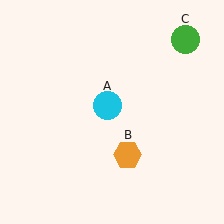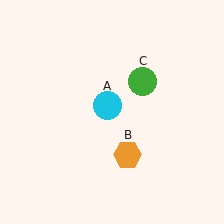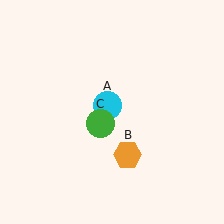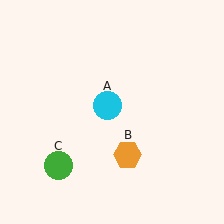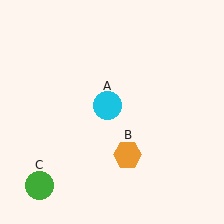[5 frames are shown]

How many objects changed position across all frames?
1 object changed position: green circle (object C).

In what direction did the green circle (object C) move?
The green circle (object C) moved down and to the left.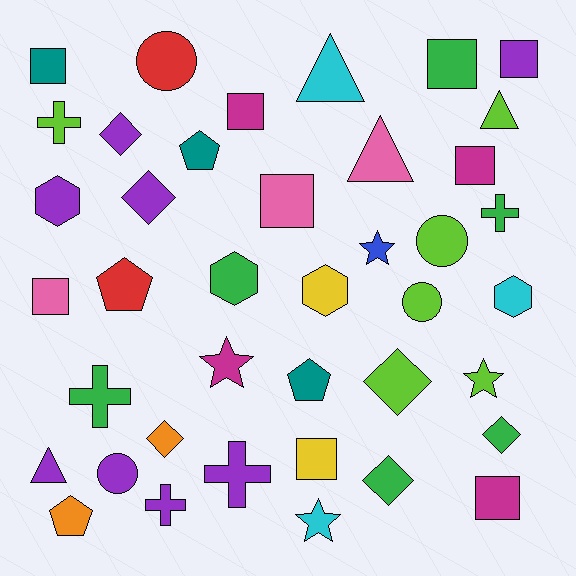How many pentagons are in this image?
There are 4 pentagons.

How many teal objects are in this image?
There are 3 teal objects.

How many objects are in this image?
There are 40 objects.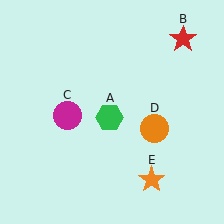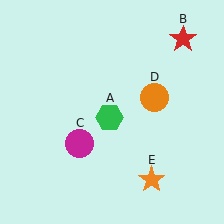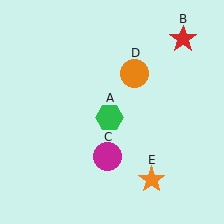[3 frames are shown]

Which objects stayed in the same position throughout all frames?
Green hexagon (object A) and red star (object B) and orange star (object E) remained stationary.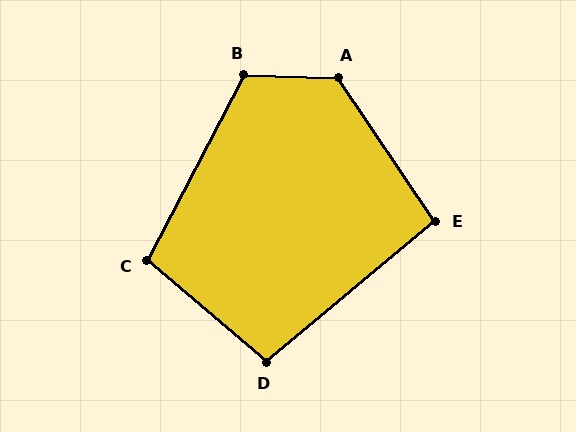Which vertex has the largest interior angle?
A, at approximately 125 degrees.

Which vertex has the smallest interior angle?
E, at approximately 96 degrees.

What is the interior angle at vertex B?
Approximately 116 degrees (obtuse).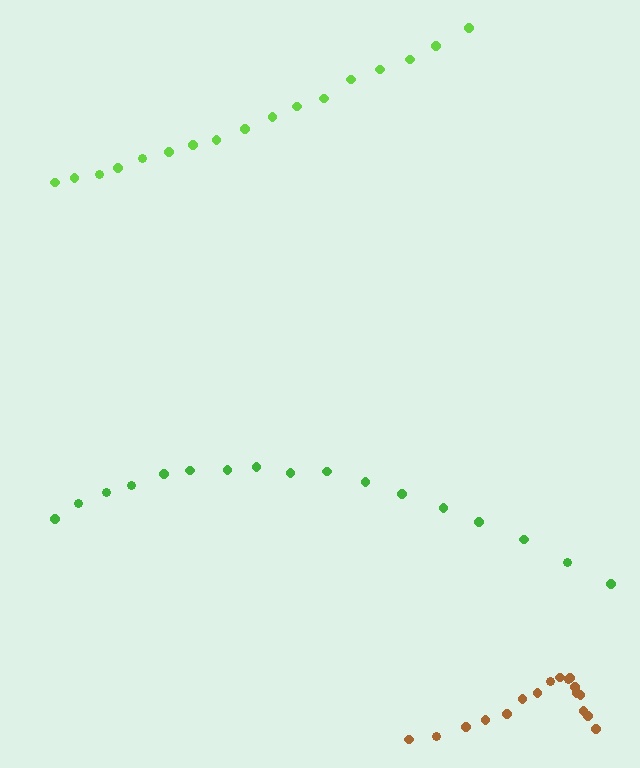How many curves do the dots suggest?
There are 3 distinct paths.